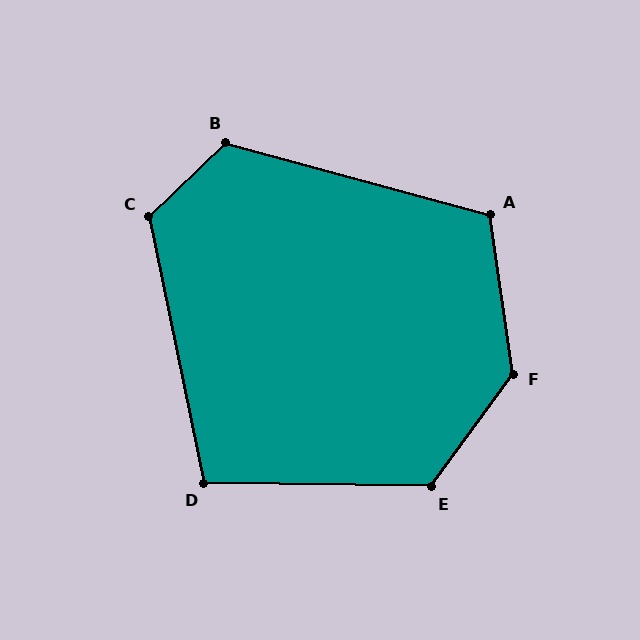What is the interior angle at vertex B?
Approximately 121 degrees (obtuse).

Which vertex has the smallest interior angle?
D, at approximately 102 degrees.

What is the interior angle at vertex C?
Approximately 122 degrees (obtuse).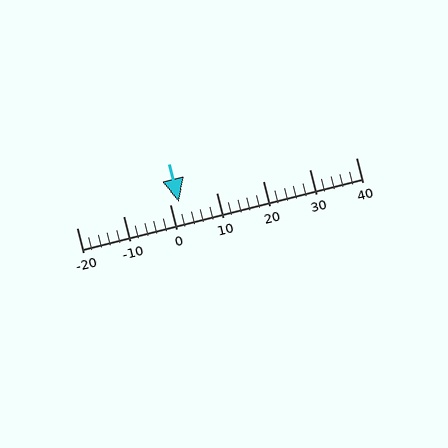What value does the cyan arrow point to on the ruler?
The cyan arrow points to approximately 2.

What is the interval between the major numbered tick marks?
The major tick marks are spaced 10 units apart.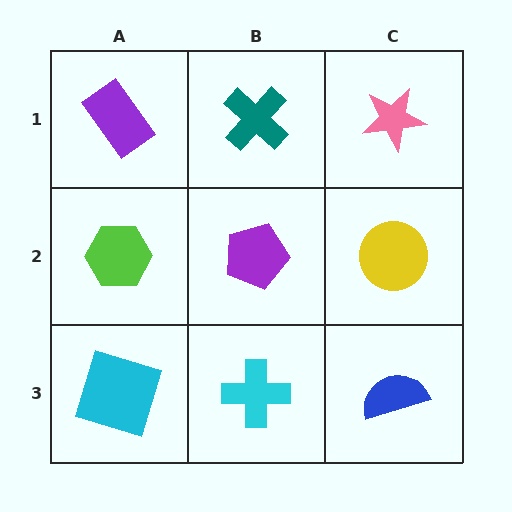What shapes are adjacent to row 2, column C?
A pink star (row 1, column C), a blue semicircle (row 3, column C), a purple pentagon (row 2, column B).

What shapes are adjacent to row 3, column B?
A purple pentagon (row 2, column B), a cyan square (row 3, column A), a blue semicircle (row 3, column C).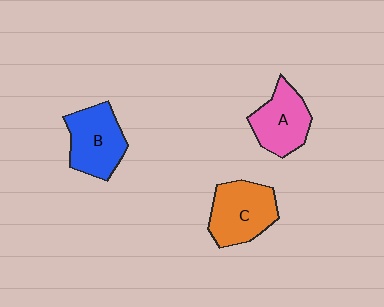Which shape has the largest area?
Shape C (orange).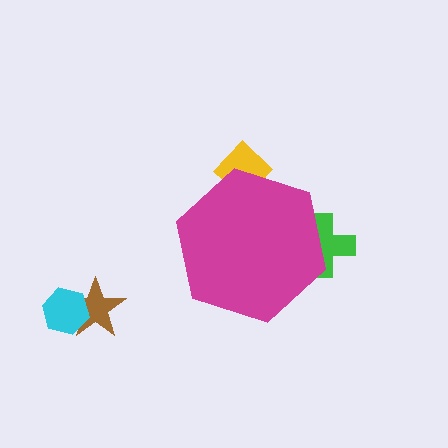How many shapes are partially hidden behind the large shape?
2 shapes are partially hidden.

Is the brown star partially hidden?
No, the brown star is fully visible.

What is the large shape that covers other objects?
A magenta hexagon.